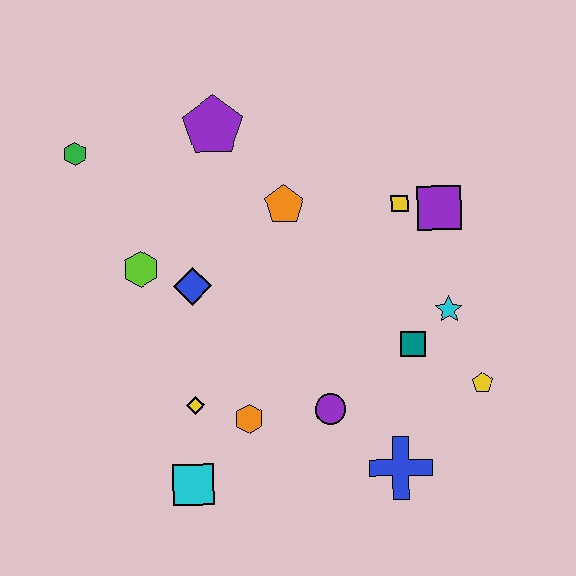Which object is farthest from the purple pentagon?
The blue cross is farthest from the purple pentagon.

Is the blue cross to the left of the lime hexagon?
No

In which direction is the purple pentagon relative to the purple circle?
The purple pentagon is above the purple circle.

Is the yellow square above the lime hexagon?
Yes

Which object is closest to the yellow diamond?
The orange hexagon is closest to the yellow diamond.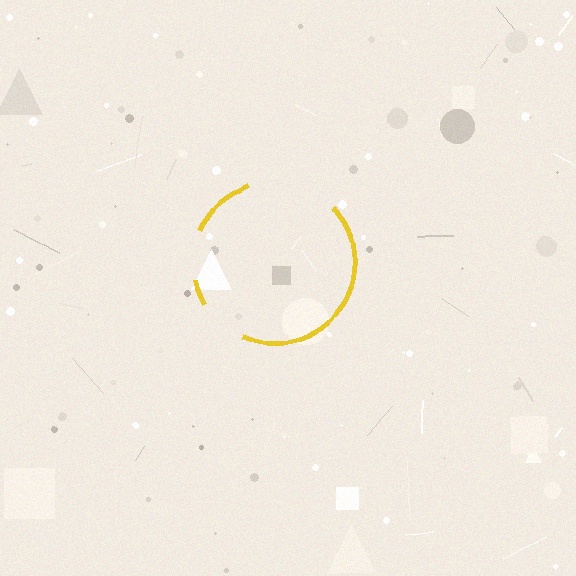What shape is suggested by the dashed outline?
The dashed outline suggests a circle.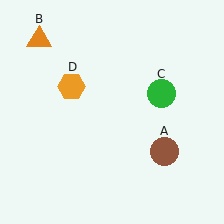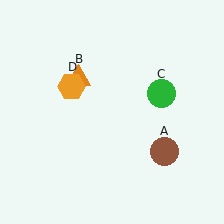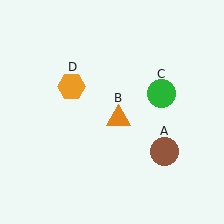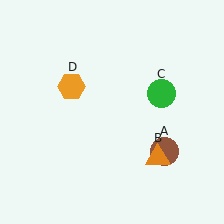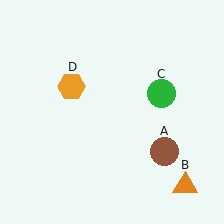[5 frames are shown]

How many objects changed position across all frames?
1 object changed position: orange triangle (object B).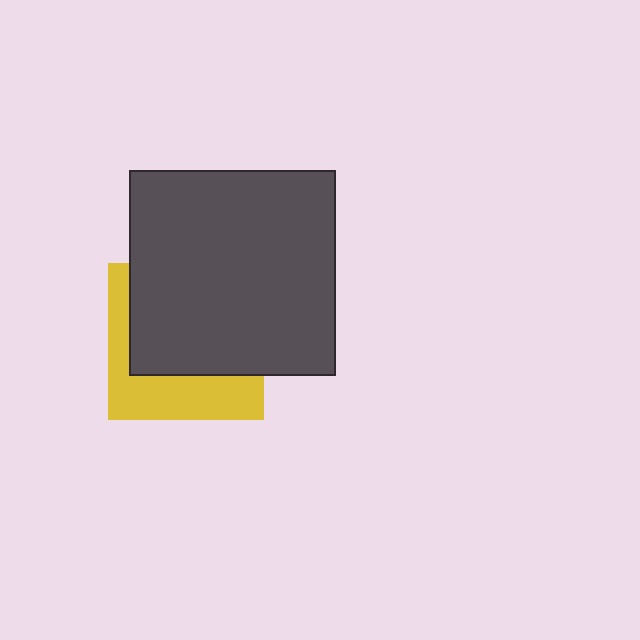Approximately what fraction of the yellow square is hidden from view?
Roughly 62% of the yellow square is hidden behind the dark gray square.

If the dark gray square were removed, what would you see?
You would see the complete yellow square.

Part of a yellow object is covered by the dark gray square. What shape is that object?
It is a square.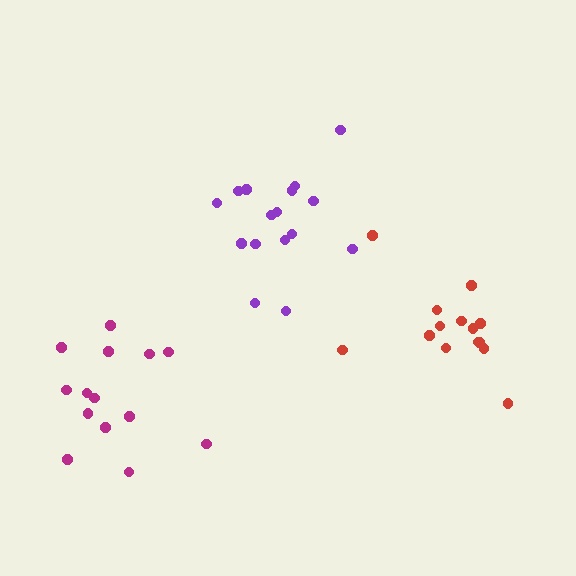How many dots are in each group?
Group 1: 16 dots, Group 2: 14 dots, Group 3: 14 dots (44 total).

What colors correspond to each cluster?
The clusters are colored: purple, red, magenta.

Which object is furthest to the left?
The magenta cluster is leftmost.